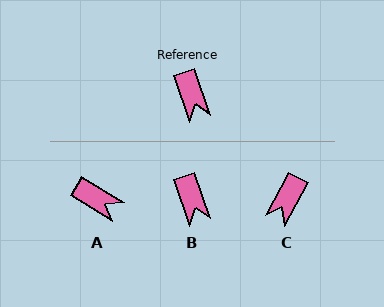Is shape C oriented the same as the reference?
No, it is off by about 47 degrees.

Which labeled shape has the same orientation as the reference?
B.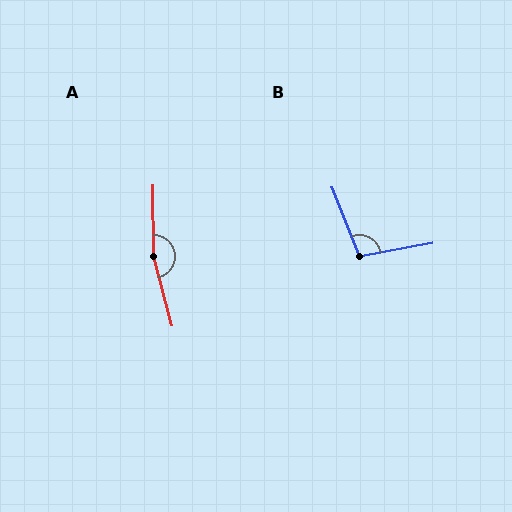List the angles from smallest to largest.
B (101°), A (165°).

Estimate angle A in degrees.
Approximately 165 degrees.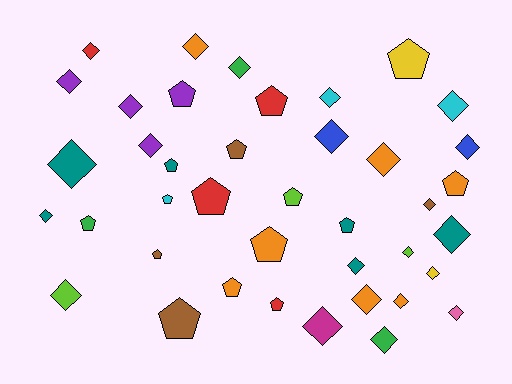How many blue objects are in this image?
There are 2 blue objects.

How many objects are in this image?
There are 40 objects.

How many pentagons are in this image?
There are 16 pentagons.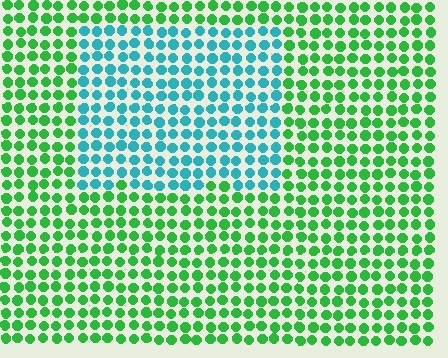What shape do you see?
I see a rectangle.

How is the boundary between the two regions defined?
The boundary is defined purely by a slight shift in hue (about 57 degrees). Spacing, size, and orientation are identical on both sides.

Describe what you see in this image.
The image is filled with small green elements in a uniform arrangement. A rectangle-shaped region is visible where the elements are tinted to a slightly different hue, forming a subtle color boundary.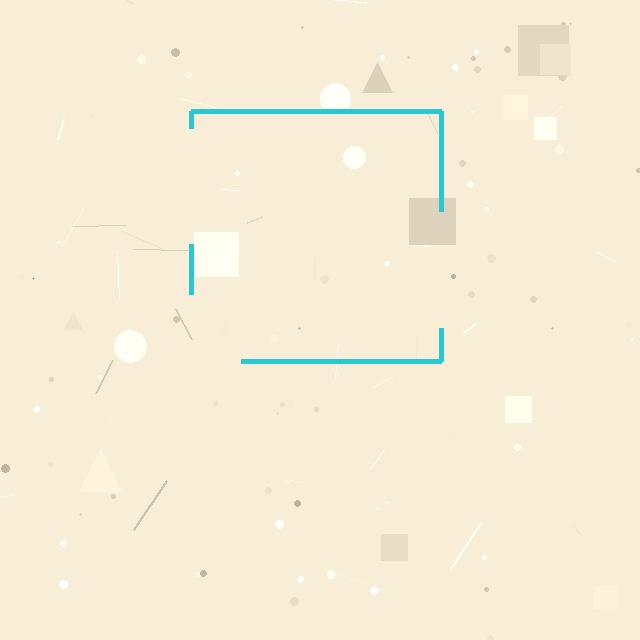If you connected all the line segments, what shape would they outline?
They would outline a square.